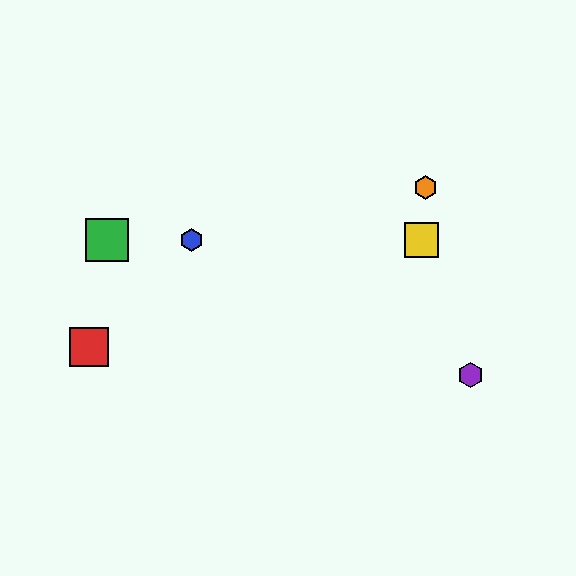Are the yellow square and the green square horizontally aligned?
Yes, both are at y≈240.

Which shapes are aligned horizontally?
The blue hexagon, the green square, the yellow square are aligned horizontally.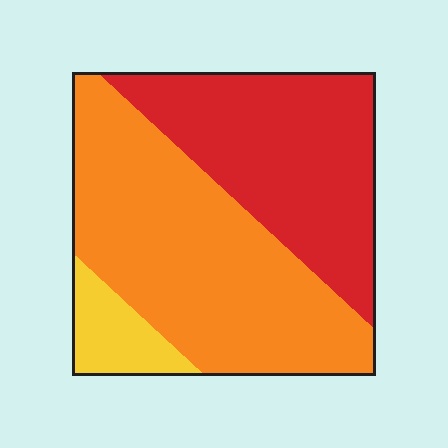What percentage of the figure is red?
Red covers 39% of the figure.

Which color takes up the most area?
Orange, at roughly 50%.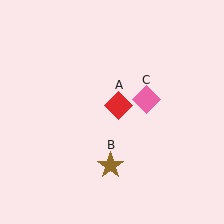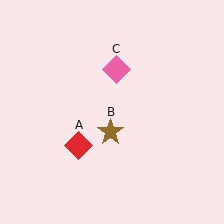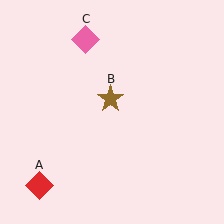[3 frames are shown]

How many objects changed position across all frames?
3 objects changed position: red diamond (object A), brown star (object B), pink diamond (object C).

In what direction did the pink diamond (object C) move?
The pink diamond (object C) moved up and to the left.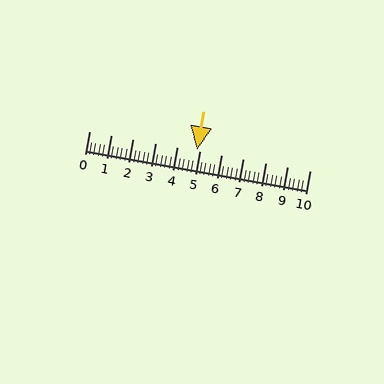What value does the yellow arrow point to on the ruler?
The yellow arrow points to approximately 4.9.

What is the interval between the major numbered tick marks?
The major tick marks are spaced 1 units apart.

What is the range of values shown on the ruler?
The ruler shows values from 0 to 10.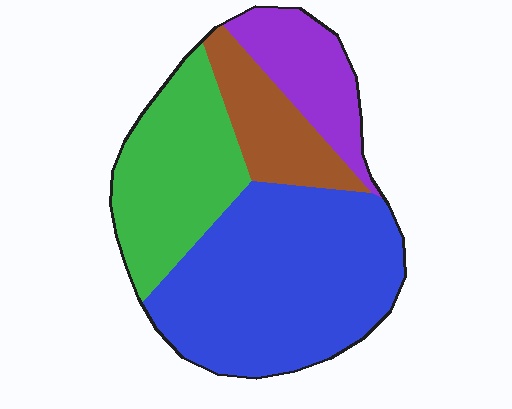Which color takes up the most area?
Blue, at roughly 45%.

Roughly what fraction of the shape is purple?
Purple takes up about one eighth (1/8) of the shape.